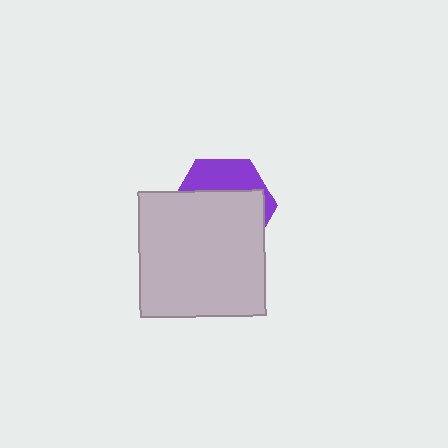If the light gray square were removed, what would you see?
You would see the complete purple hexagon.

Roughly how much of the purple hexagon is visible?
A small part of it is visible (roughly 32%).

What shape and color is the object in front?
The object in front is a light gray square.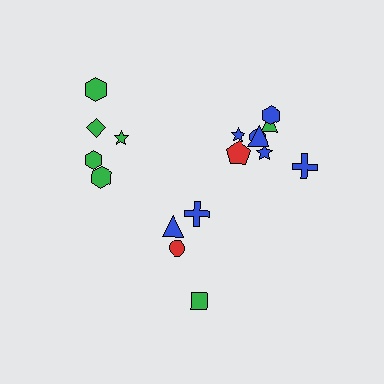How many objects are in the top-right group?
There are 8 objects.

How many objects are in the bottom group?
There are 4 objects.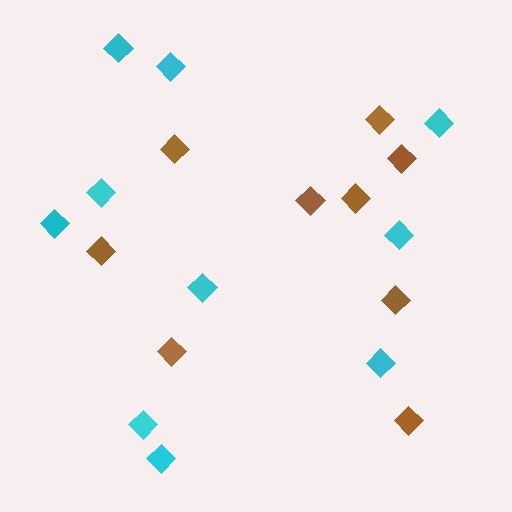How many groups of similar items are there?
There are 2 groups: one group of brown diamonds (9) and one group of cyan diamonds (10).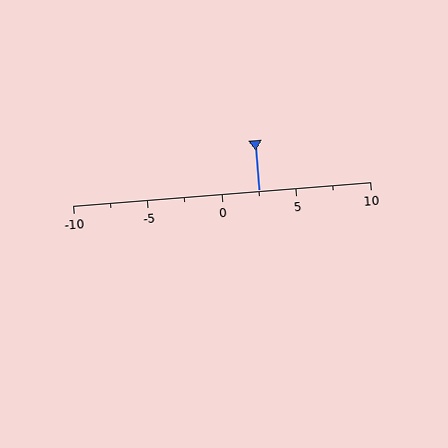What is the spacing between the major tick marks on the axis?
The major ticks are spaced 5 apart.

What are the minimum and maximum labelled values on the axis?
The axis runs from -10 to 10.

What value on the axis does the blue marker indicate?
The marker indicates approximately 2.5.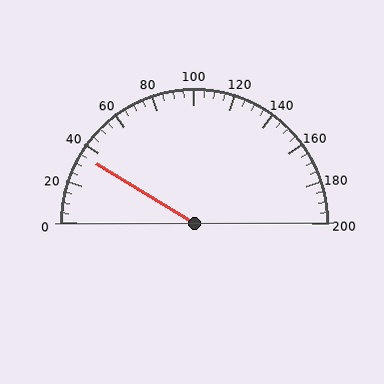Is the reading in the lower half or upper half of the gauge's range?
The reading is in the lower half of the range (0 to 200).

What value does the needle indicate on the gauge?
The needle indicates approximately 35.